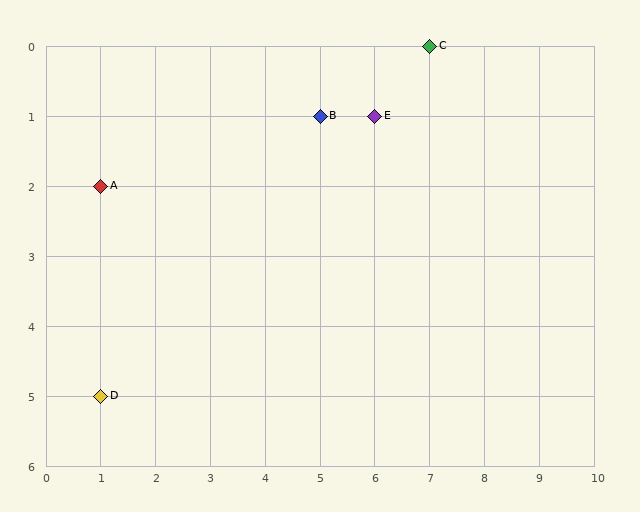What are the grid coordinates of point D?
Point D is at grid coordinates (1, 5).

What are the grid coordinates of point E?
Point E is at grid coordinates (6, 1).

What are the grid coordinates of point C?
Point C is at grid coordinates (7, 0).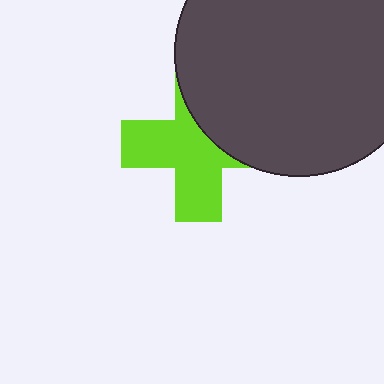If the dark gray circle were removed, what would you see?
You would see the complete lime cross.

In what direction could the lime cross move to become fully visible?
The lime cross could move toward the lower-left. That would shift it out from behind the dark gray circle entirely.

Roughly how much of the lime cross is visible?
About half of it is visible (roughly 60%).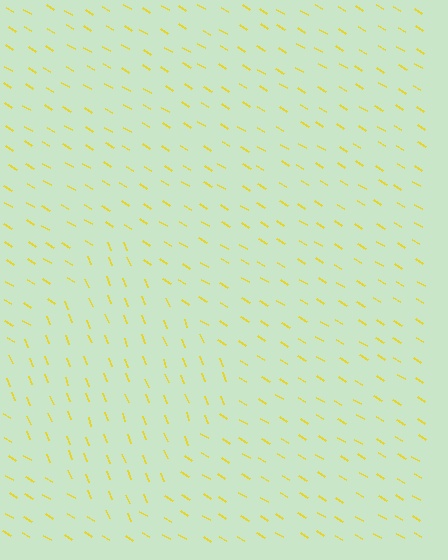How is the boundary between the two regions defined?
The boundary is defined purely by a change in line orientation (approximately 38 degrees difference). All lines are the same color and thickness.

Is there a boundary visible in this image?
Yes, there is a texture boundary formed by a change in line orientation.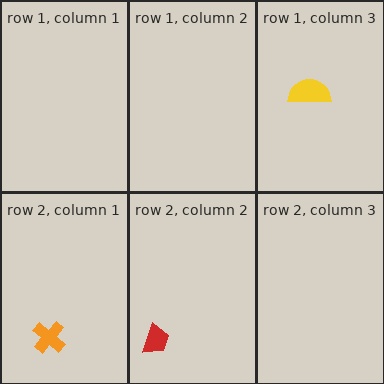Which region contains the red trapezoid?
The row 2, column 2 region.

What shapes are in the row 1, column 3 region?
The yellow semicircle.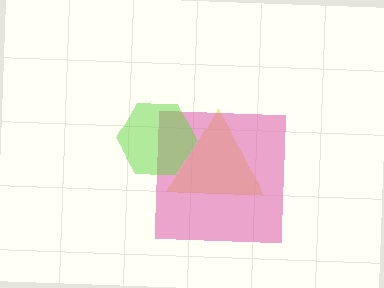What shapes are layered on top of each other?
The layered shapes are: a yellow triangle, a pink square, a lime hexagon.